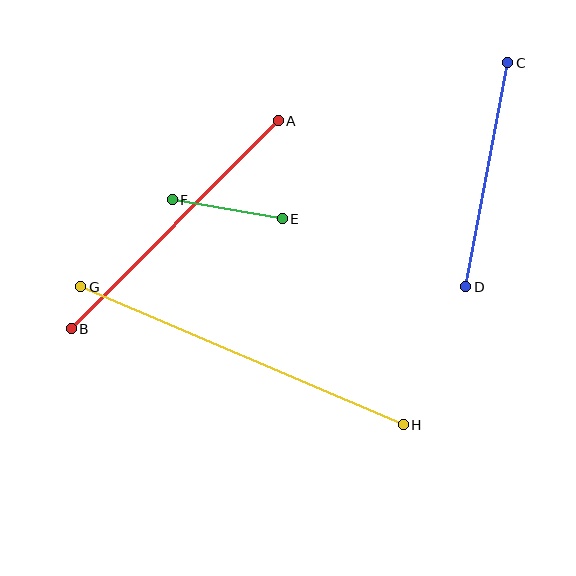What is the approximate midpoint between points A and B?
The midpoint is at approximately (175, 225) pixels.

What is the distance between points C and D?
The distance is approximately 228 pixels.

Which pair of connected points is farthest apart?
Points G and H are farthest apart.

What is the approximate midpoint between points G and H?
The midpoint is at approximately (242, 356) pixels.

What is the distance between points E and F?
The distance is approximately 112 pixels.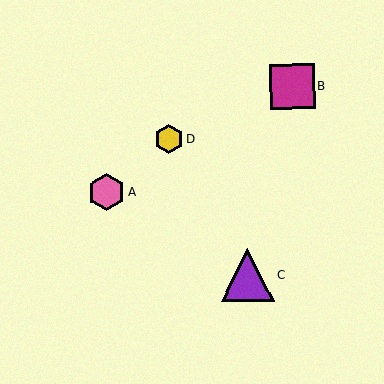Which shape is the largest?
The purple triangle (labeled C) is the largest.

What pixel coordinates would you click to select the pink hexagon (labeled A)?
Click at (106, 192) to select the pink hexagon A.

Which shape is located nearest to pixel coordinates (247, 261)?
The purple triangle (labeled C) at (248, 274) is nearest to that location.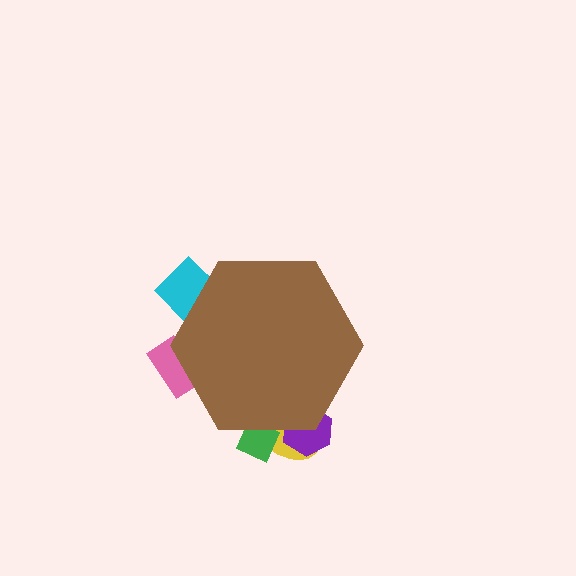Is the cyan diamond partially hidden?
Yes, the cyan diamond is partially hidden behind the brown hexagon.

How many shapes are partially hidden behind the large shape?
5 shapes are partially hidden.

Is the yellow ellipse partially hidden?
Yes, the yellow ellipse is partially hidden behind the brown hexagon.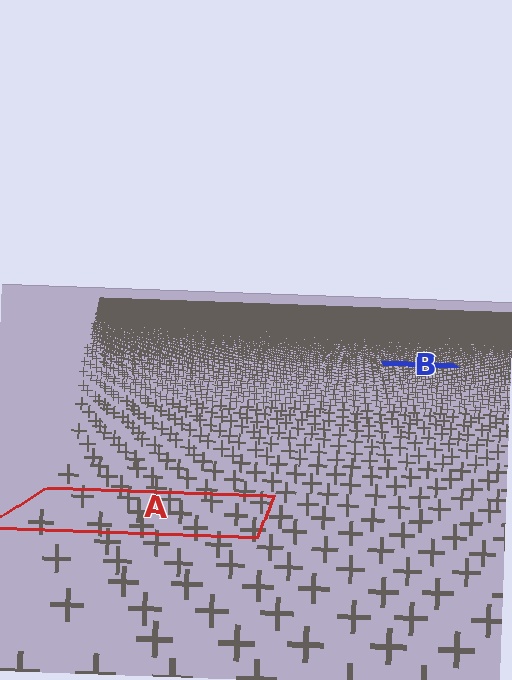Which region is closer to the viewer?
Region A is closer. The texture elements there are larger and more spread out.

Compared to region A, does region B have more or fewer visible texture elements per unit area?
Region B has more texture elements per unit area — they are packed more densely because it is farther away.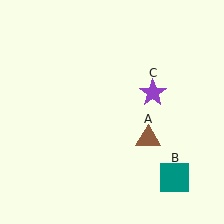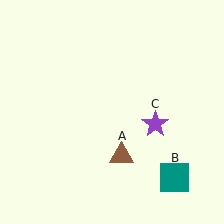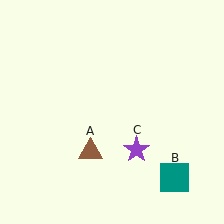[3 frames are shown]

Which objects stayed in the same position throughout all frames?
Teal square (object B) remained stationary.